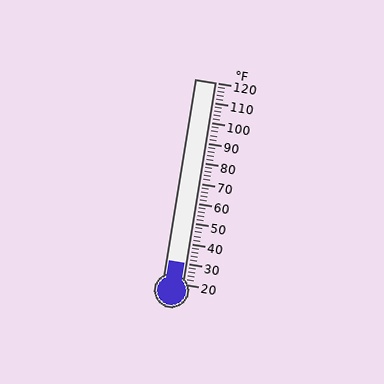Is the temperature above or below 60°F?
The temperature is below 60°F.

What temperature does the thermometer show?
The thermometer shows approximately 30°F.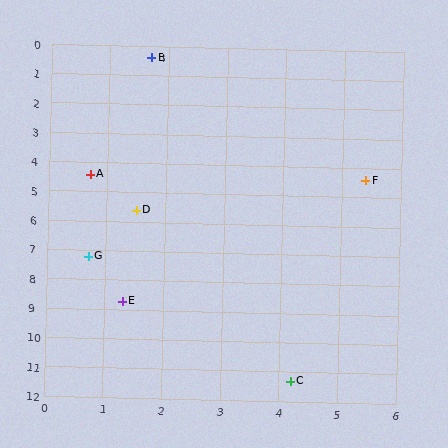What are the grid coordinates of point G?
Point G is at approximately (0.7, 7.2).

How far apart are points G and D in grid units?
Points G and D are about 1.8 grid units apart.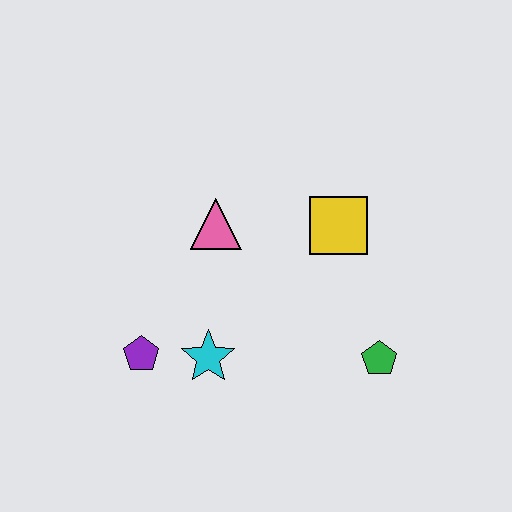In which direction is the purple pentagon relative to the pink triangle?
The purple pentagon is below the pink triangle.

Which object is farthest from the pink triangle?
The green pentagon is farthest from the pink triangle.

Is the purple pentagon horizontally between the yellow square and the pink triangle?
No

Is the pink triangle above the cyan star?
Yes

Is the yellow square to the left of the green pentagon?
Yes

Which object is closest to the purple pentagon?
The cyan star is closest to the purple pentagon.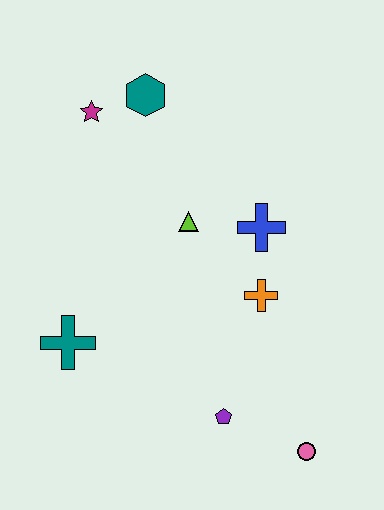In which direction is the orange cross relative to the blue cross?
The orange cross is below the blue cross.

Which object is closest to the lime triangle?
The blue cross is closest to the lime triangle.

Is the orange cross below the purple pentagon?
No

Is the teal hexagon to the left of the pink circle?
Yes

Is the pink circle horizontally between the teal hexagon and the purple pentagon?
No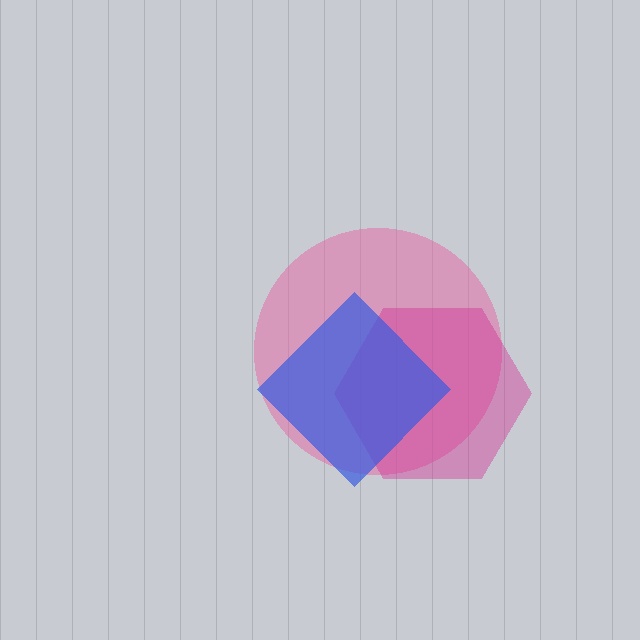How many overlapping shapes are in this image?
There are 3 overlapping shapes in the image.